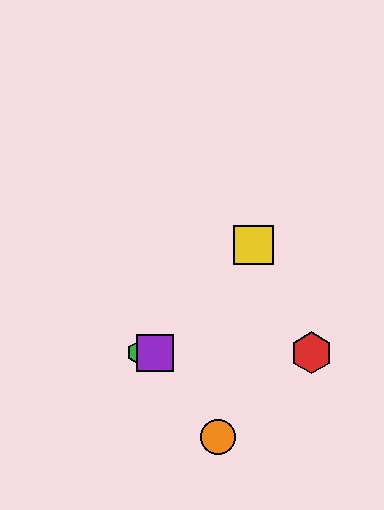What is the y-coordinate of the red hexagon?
The red hexagon is at y≈353.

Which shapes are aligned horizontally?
The red hexagon, the blue hexagon, the green hexagon, the purple square are aligned horizontally.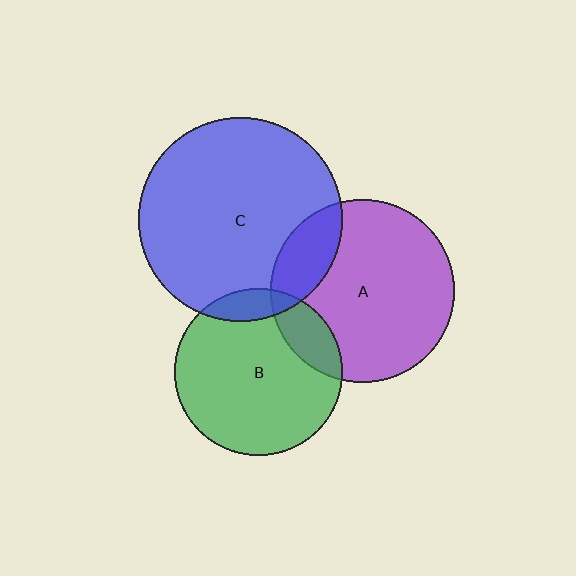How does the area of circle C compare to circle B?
Approximately 1.5 times.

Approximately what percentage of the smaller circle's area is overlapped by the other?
Approximately 20%.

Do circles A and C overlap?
Yes.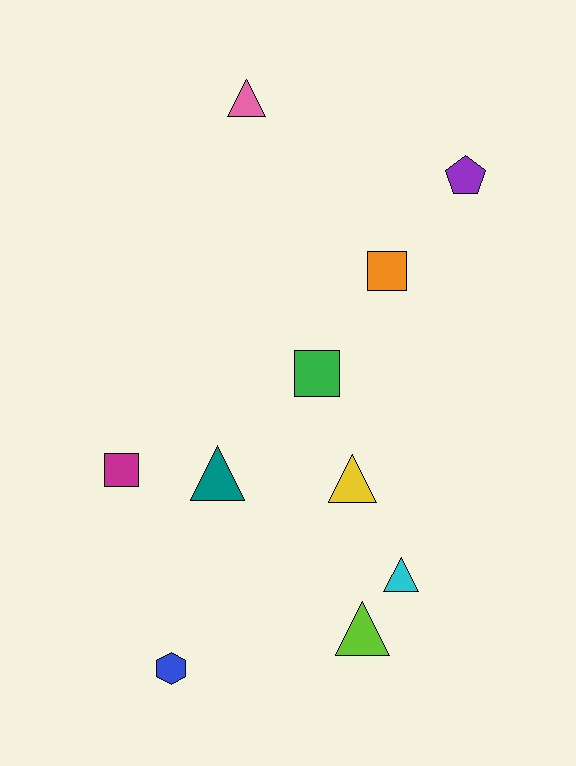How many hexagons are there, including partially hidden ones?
There is 1 hexagon.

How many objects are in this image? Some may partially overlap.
There are 10 objects.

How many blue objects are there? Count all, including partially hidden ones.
There is 1 blue object.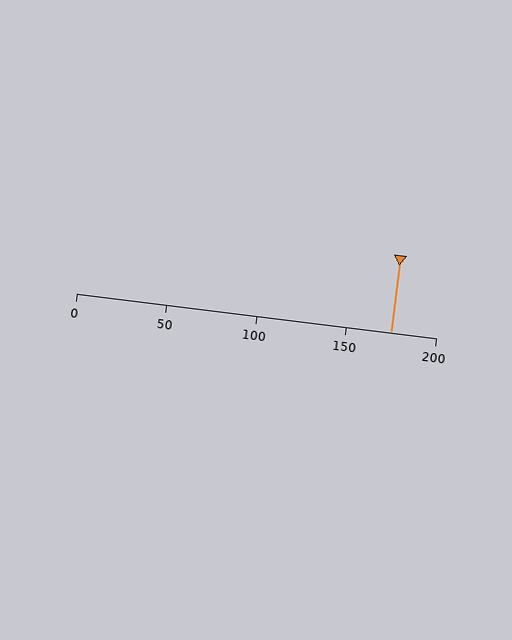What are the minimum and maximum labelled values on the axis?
The axis runs from 0 to 200.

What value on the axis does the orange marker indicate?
The marker indicates approximately 175.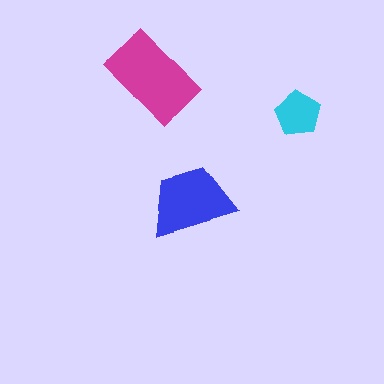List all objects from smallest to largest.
The cyan pentagon, the blue trapezoid, the magenta rectangle.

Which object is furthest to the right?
The cyan pentagon is rightmost.